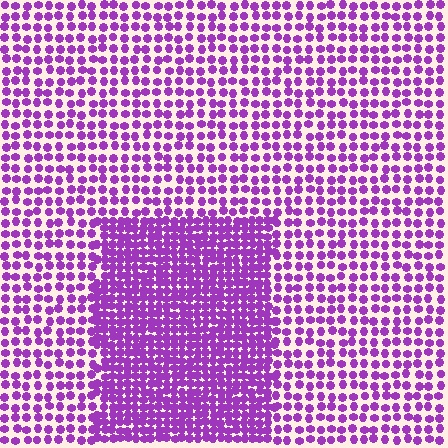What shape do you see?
I see a rectangle.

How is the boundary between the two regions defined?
The boundary is defined by a change in element density (approximately 2.0x ratio). All elements are the same color, size, and shape.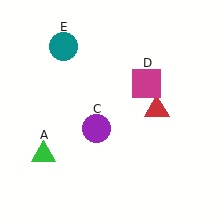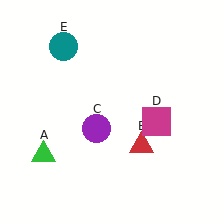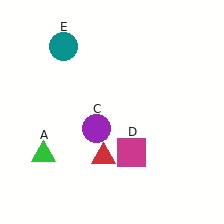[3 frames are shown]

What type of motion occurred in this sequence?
The red triangle (object B), magenta square (object D) rotated clockwise around the center of the scene.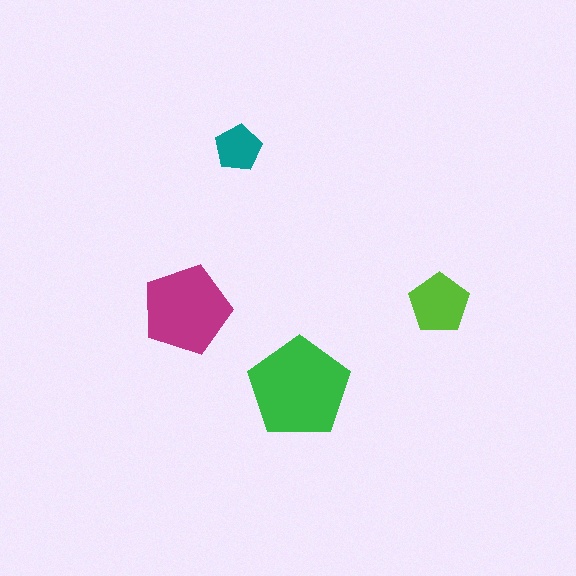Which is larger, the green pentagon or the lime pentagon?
The green one.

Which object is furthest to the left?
The magenta pentagon is leftmost.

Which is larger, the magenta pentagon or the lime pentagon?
The magenta one.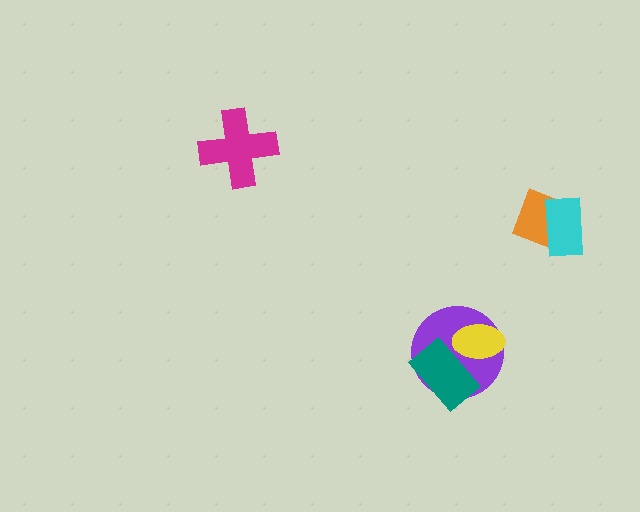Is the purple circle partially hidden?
Yes, it is partially covered by another shape.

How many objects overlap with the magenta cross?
0 objects overlap with the magenta cross.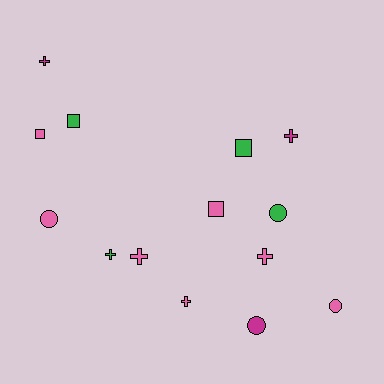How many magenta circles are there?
There is 1 magenta circle.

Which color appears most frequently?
Pink, with 7 objects.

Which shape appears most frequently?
Cross, with 6 objects.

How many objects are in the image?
There are 14 objects.